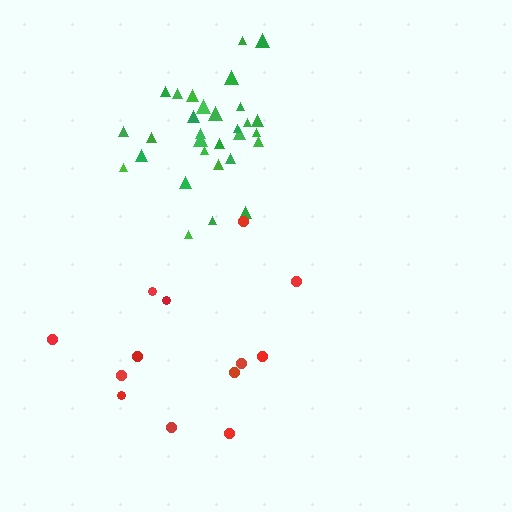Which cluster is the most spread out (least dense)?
Red.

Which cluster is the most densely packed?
Green.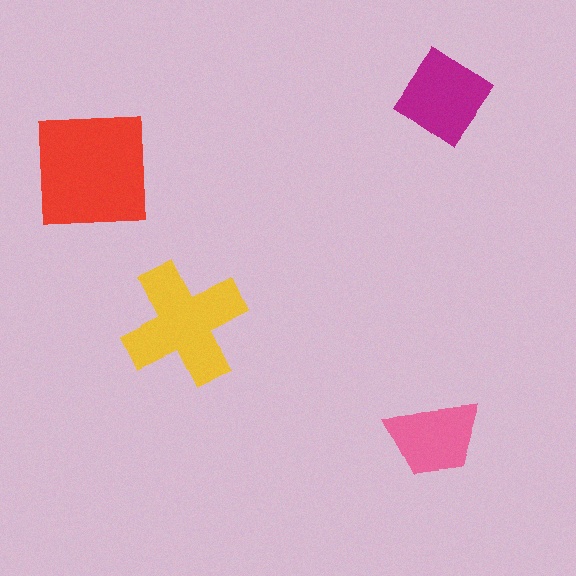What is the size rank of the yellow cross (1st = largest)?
2nd.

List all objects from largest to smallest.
The red square, the yellow cross, the magenta diamond, the pink trapezoid.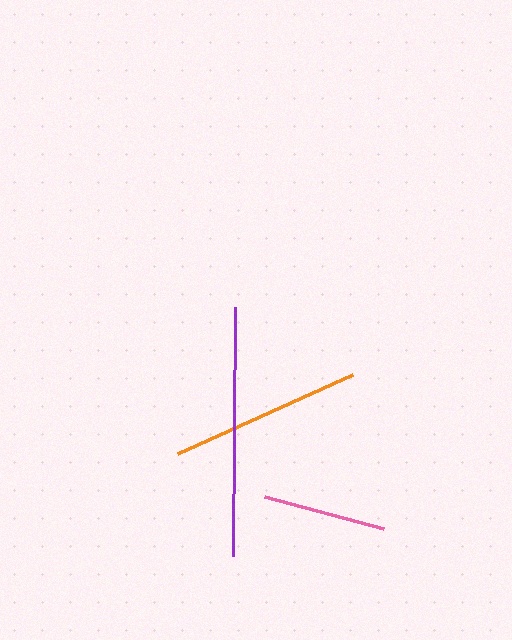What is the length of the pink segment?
The pink segment is approximately 124 pixels long.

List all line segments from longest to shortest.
From longest to shortest: purple, orange, pink.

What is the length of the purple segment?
The purple segment is approximately 249 pixels long.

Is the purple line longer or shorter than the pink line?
The purple line is longer than the pink line.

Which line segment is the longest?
The purple line is the longest at approximately 249 pixels.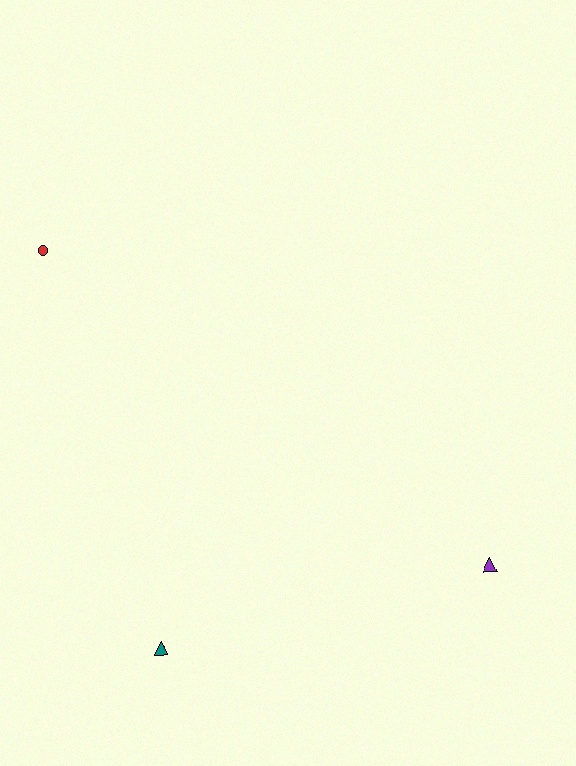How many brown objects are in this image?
There are no brown objects.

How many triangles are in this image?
There are 2 triangles.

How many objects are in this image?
There are 3 objects.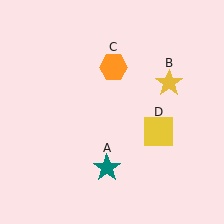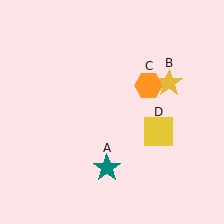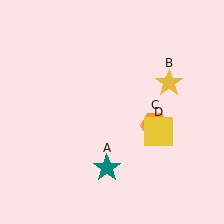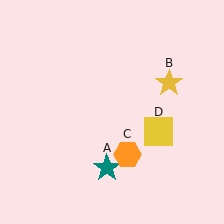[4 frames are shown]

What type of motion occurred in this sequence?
The orange hexagon (object C) rotated clockwise around the center of the scene.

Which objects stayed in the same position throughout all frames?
Teal star (object A) and yellow star (object B) and yellow square (object D) remained stationary.